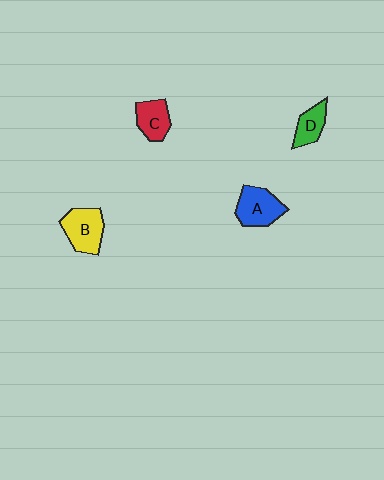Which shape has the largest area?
Shape B (yellow).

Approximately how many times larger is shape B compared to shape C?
Approximately 1.4 times.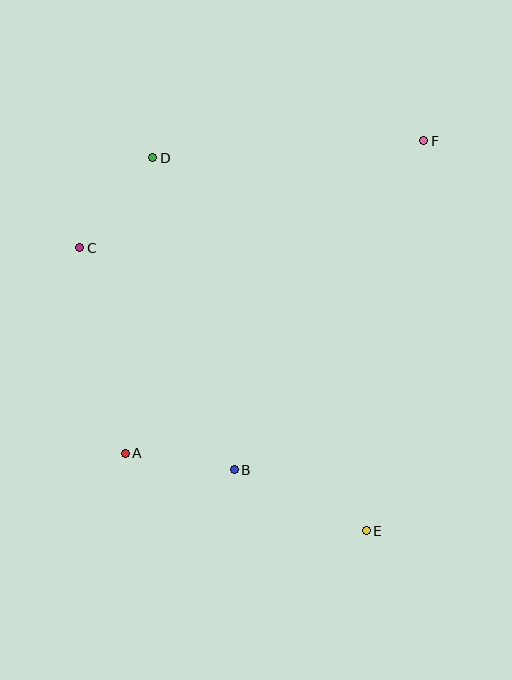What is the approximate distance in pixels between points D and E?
The distance between D and E is approximately 430 pixels.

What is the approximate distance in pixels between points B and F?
The distance between B and F is approximately 380 pixels.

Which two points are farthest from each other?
Points A and F are farthest from each other.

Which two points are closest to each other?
Points A and B are closest to each other.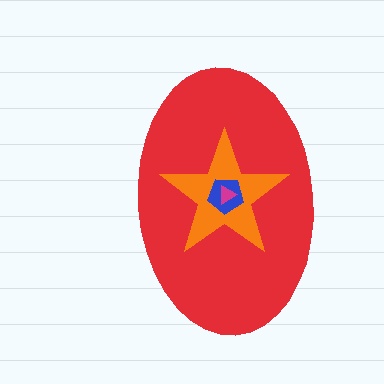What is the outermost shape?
The red ellipse.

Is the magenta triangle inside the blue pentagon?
Yes.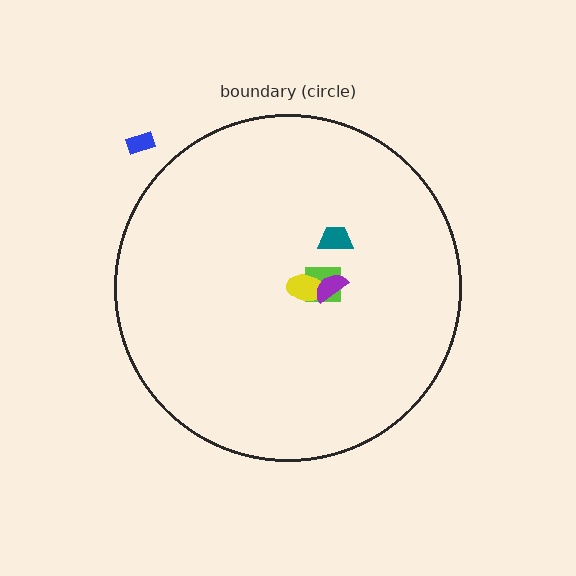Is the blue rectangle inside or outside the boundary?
Outside.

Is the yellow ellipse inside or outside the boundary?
Inside.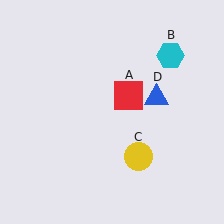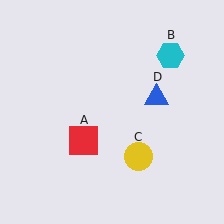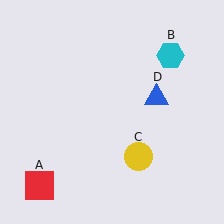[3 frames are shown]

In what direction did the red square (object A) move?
The red square (object A) moved down and to the left.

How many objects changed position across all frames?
1 object changed position: red square (object A).